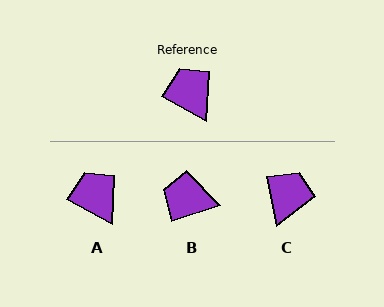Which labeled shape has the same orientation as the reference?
A.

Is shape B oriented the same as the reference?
No, it is off by about 46 degrees.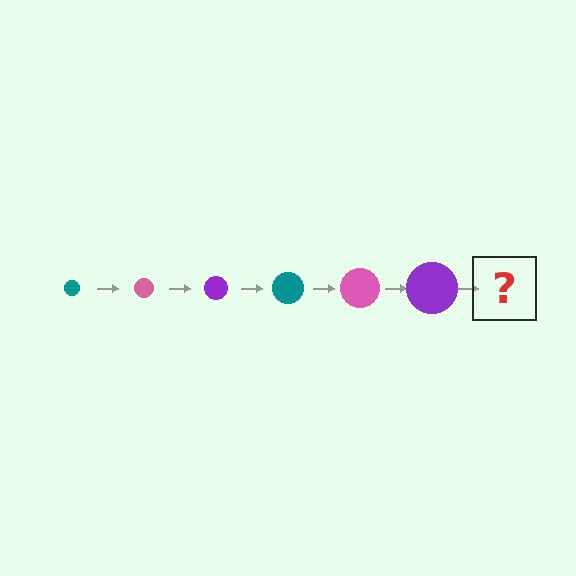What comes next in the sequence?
The next element should be a teal circle, larger than the previous one.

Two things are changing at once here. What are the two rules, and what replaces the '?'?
The two rules are that the circle grows larger each step and the color cycles through teal, pink, and purple. The '?' should be a teal circle, larger than the previous one.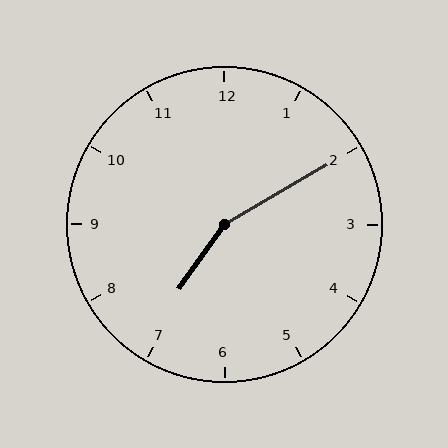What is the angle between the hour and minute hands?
Approximately 155 degrees.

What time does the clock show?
7:10.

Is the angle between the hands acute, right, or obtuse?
It is obtuse.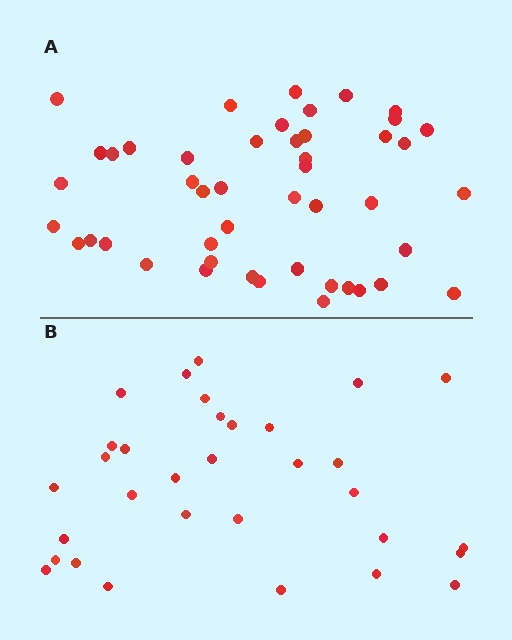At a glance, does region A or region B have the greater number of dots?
Region A (the top region) has more dots.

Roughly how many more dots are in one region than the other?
Region A has approximately 15 more dots than region B.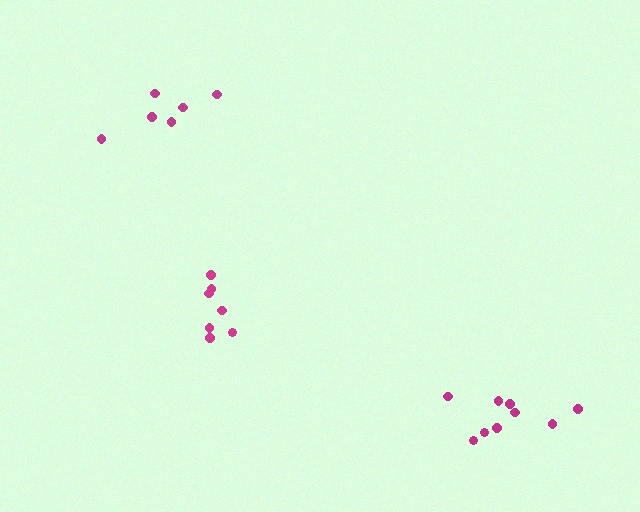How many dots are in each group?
Group 1: 9 dots, Group 2: 6 dots, Group 3: 7 dots (22 total).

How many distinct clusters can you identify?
There are 3 distinct clusters.